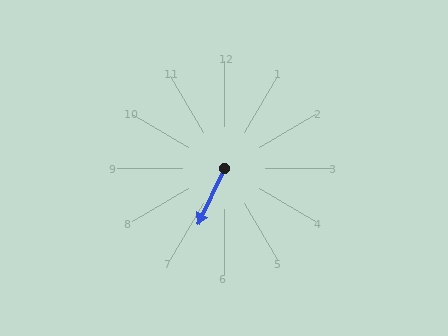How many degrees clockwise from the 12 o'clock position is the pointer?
Approximately 205 degrees.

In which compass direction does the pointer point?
Southwest.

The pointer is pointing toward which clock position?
Roughly 7 o'clock.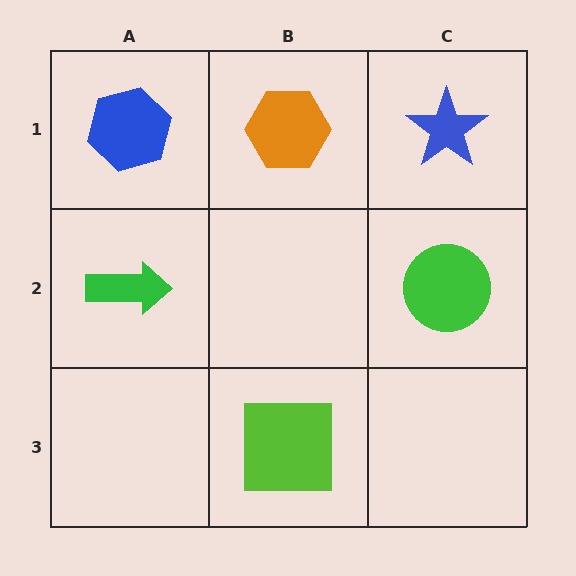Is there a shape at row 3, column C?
No, that cell is empty.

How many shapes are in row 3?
1 shape.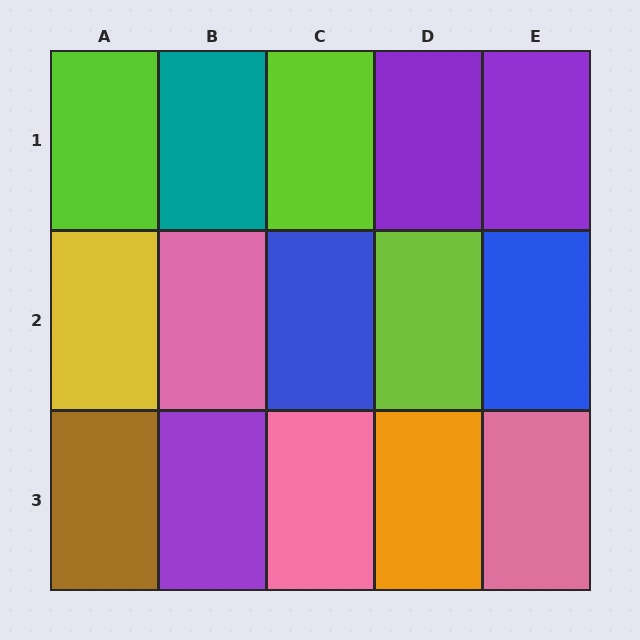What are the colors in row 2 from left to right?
Yellow, pink, blue, lime, blue.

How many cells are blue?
2 cells are blue.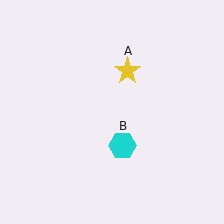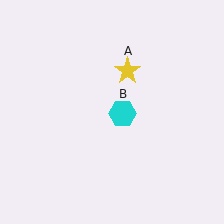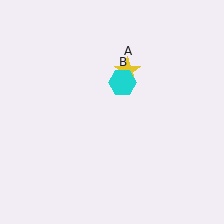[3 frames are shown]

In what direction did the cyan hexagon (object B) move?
The cyan hexagon (object B) moved up.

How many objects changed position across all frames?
1 object changed position: cyan hexagon (object B).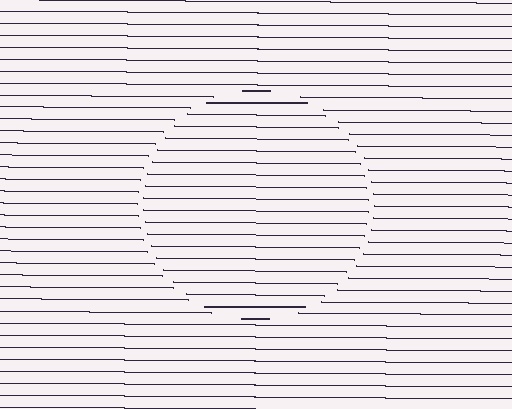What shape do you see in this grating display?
An illusory circle. The interior of the shape contains the same grating, shifted by half a period — the contour is defined by the phase discontinuity where line-ends from the inner and outer gratings abut.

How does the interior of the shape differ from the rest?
The interior of the shape contains the same grating, shifted by half a period — the contour is defined by the phase discontinuity where line-ends from the inner and outer gratings abut.